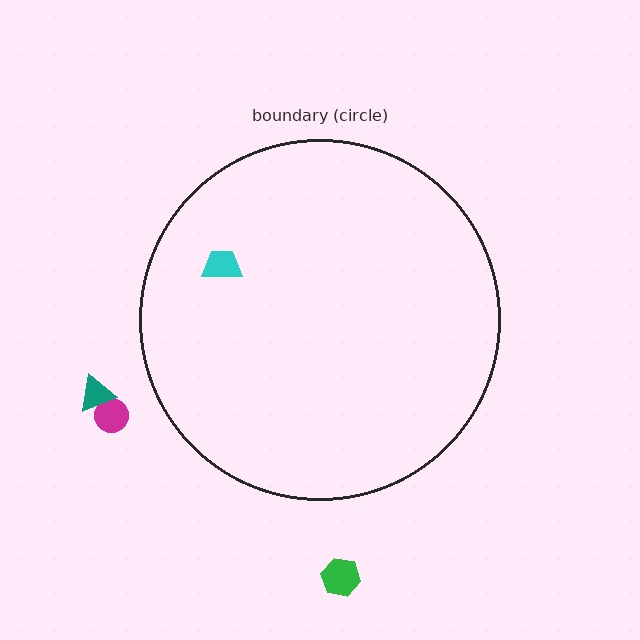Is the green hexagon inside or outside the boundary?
Outside.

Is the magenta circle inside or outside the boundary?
Outside.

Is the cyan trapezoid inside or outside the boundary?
Inside.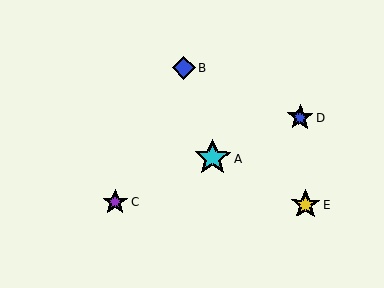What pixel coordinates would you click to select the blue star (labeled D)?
Click at (300, 117) to select the blue star D.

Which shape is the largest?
The cyan star (labeled A) is the largest.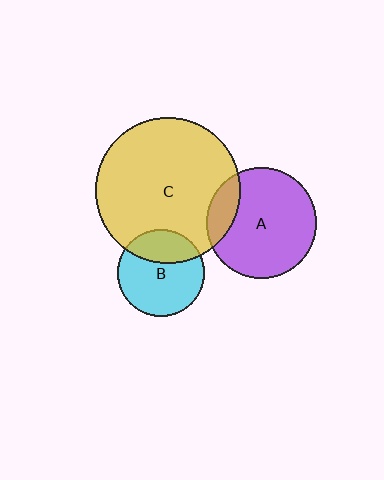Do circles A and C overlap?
Yes.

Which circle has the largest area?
Circle C (yellow).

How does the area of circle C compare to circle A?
Approximately 1.7 times.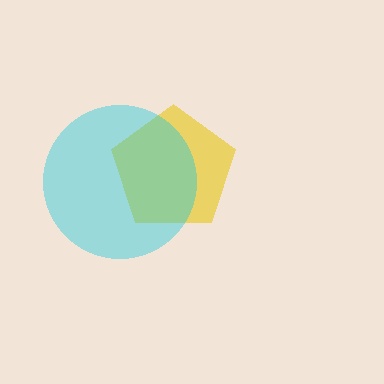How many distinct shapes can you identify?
There are 2 distinct shapes: a yellow pentagon, a cyan circle.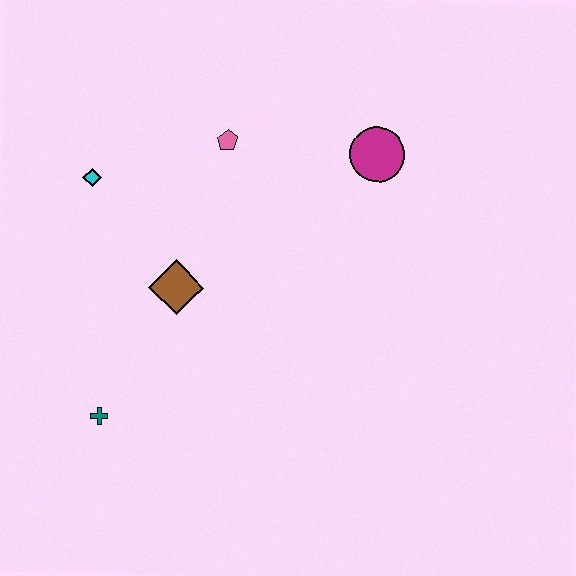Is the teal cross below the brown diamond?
Yes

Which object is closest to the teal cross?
The brown diamond is closest to the teal cross.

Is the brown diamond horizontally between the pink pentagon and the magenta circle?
No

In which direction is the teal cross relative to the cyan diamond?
The teal cross is below the cyan diamond.